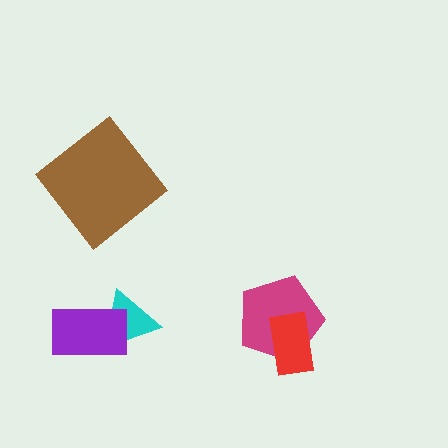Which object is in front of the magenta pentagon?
The red rectangle is in front of the magenta pentagon.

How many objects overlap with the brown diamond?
0 objects overlap with the brown diamond.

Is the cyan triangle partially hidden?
Yes, it is partially covered by another shape.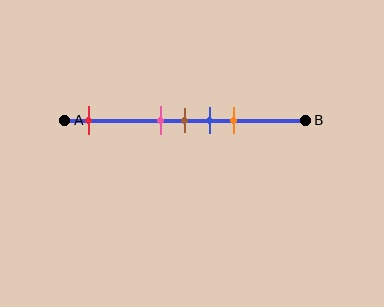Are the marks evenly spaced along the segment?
No, the marks are not evenly spaced.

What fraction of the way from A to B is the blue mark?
The blue mark is approximately 60% (0.6) of the way from A to B.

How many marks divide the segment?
There are 5 marks dividing the segment.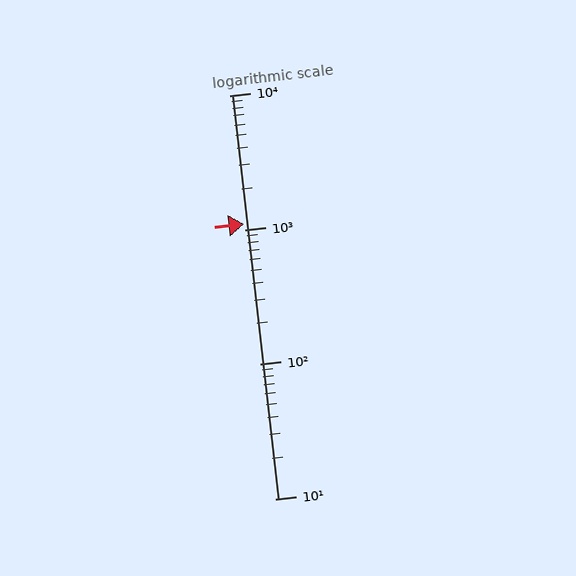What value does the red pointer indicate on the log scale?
The pointer indicates approximately 1100.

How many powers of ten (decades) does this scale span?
The scale spans 3 decades, from 10 to 10000.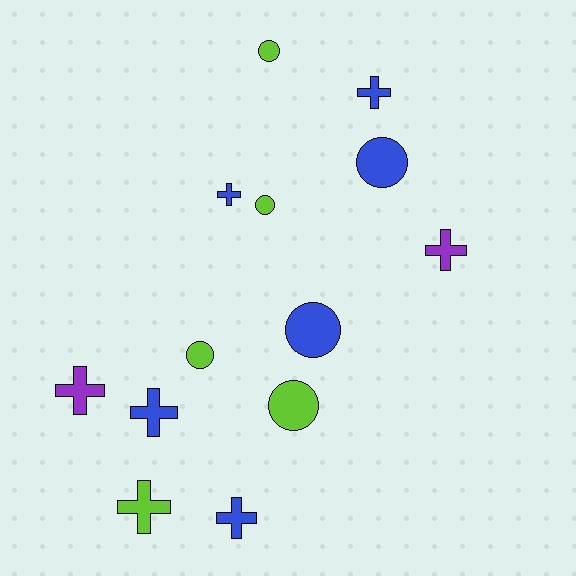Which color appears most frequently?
Blue, with 6 objects.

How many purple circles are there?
There are no purple circles.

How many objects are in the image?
There are 13 objects.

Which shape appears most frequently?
Cross, with 7 objects.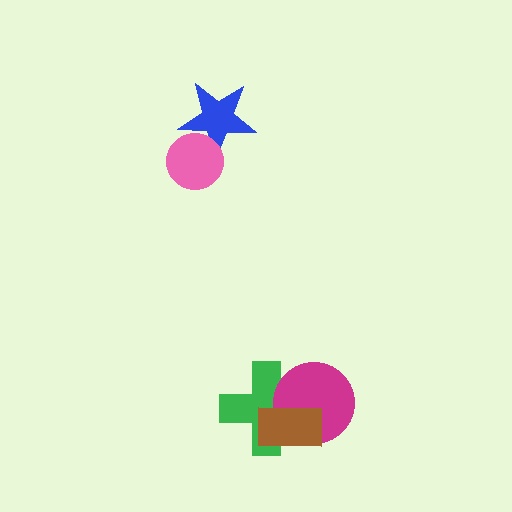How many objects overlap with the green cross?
2 objects overlap with the green cross.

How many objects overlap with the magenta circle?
2 objects overlap with the magenta circle.